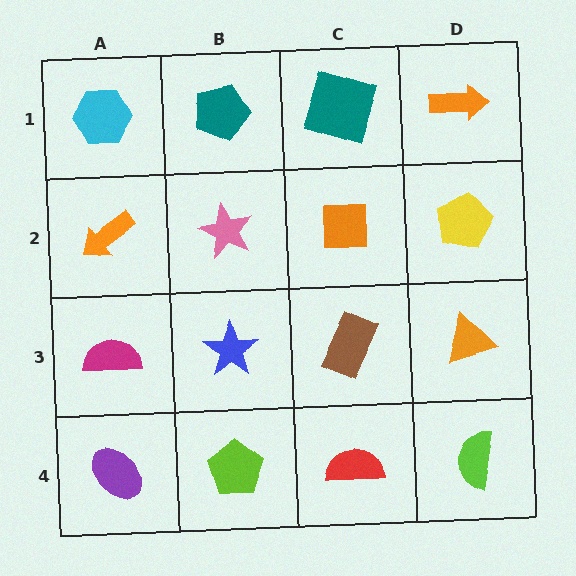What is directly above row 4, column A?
A magenta semicircle.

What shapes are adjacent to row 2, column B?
A teal pentagon (row 1, column B), a blue star (row 3, column B), an orange arrow (row 2, column A), an orange square (row 2, column C).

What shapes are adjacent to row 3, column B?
A pink star (row 2, column B), a lime pentagon (row 4, column B), a magenta semicircle (row 3, column A), a brown rectangle (row 3, column C).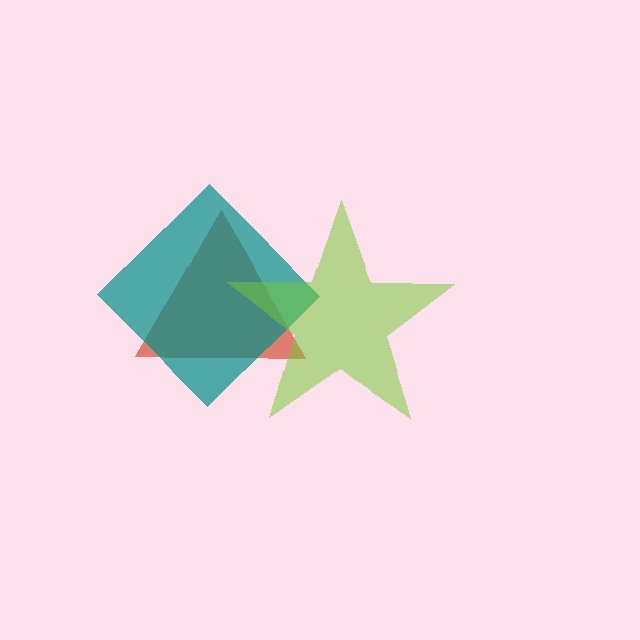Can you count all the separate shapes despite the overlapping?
Yes, there are 3 separate shapes.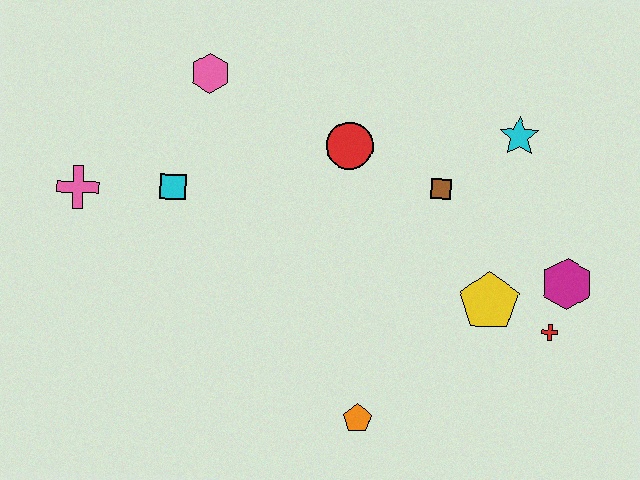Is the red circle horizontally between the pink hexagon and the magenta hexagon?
Yes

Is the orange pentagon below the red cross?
Yes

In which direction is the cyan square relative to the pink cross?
The cyan square is to the right of the pink cross.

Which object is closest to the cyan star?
The brown square is closest to the cyan star.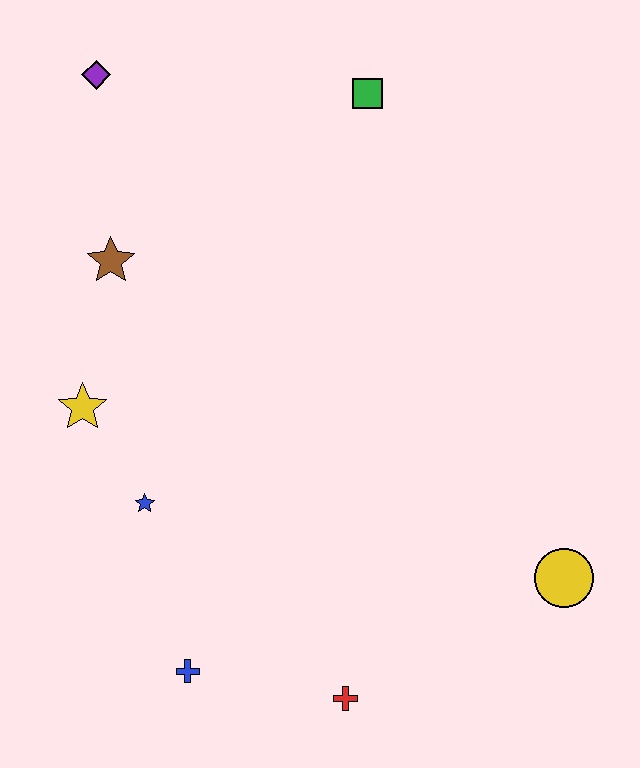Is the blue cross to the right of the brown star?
Yes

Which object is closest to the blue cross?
The red cross is closest to the blue cross.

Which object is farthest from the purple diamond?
The yellow circle is farthest from the purple diamond.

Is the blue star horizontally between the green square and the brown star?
Yes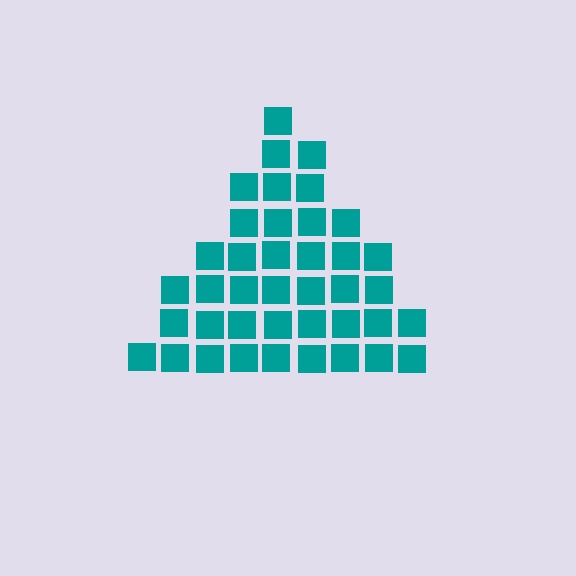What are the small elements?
The small elements are squares.